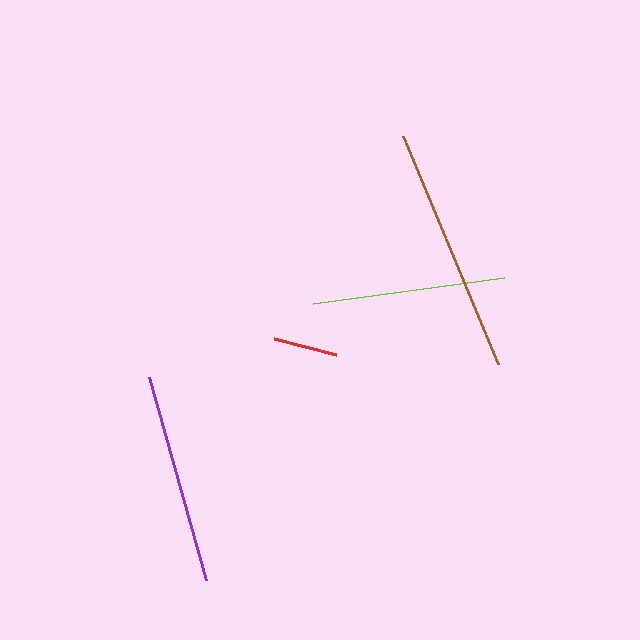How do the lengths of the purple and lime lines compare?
The purple and lime lines are approximately the same length.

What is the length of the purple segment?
The purple segment is approximately 211 pixels long.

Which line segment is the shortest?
The red line is the shortest at approximately 64 pixels.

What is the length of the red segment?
The red segment is approximately 64 pixels long.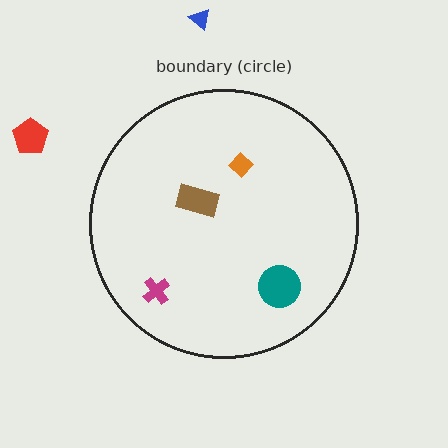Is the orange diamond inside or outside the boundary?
Inside.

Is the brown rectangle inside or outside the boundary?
Inside.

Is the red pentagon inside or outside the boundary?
Outside.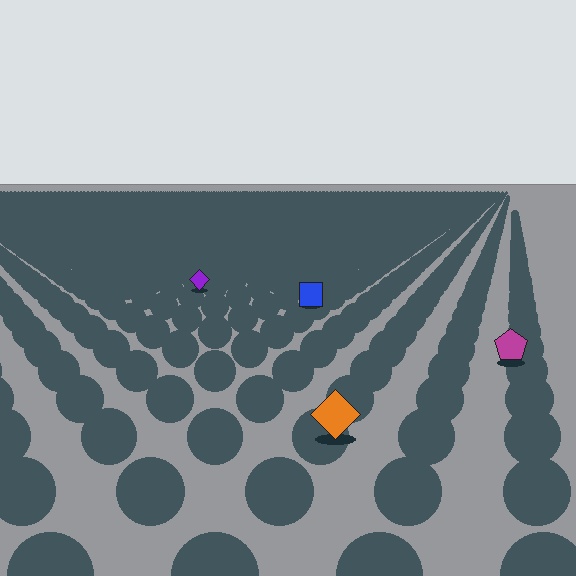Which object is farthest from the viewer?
The purple diamond is farthest from the viewer. It appears smaller and the ground texture around it is denser.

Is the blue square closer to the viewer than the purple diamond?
Yes. The blue square is closer — you can tell from the texture gradient: the ground texture is coarser near it.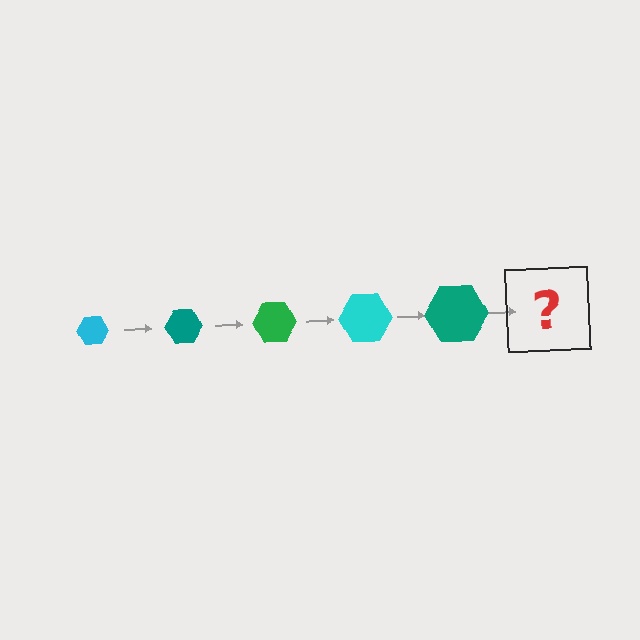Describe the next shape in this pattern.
It should be a green hexagon, larger than the previous one.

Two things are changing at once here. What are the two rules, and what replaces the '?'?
The two rules are that the hexagon grows larger each step and the color cycles through cyan, teal, and green. The '?' should be a green hexagon, larger than the previous one.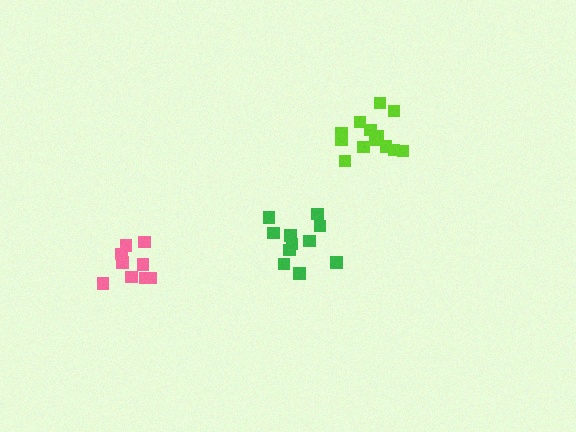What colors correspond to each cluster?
The clusters are colored: pink, green, lime.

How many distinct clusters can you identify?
There are 3 distinct clusters.